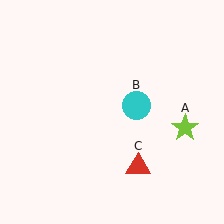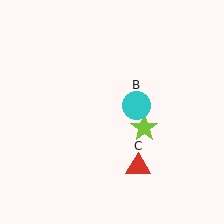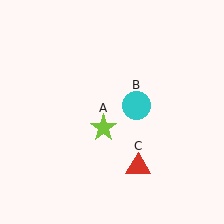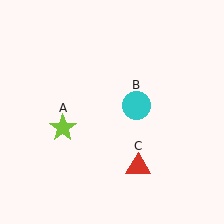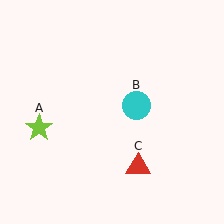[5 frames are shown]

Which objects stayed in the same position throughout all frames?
Cyan circle (object B) and red triangle (object C) remained stationary.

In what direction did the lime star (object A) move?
The lime star (object A) moved left.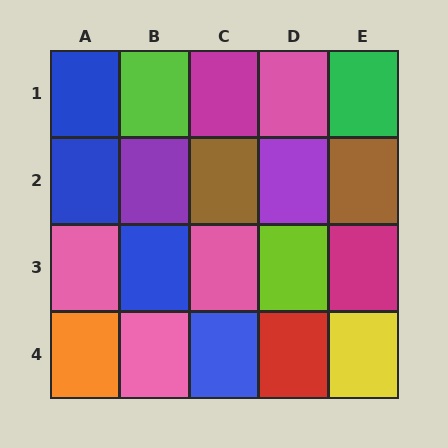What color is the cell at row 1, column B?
Lime.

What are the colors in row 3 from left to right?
Pink, blue, pink, lime, magenta.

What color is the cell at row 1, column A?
Blue.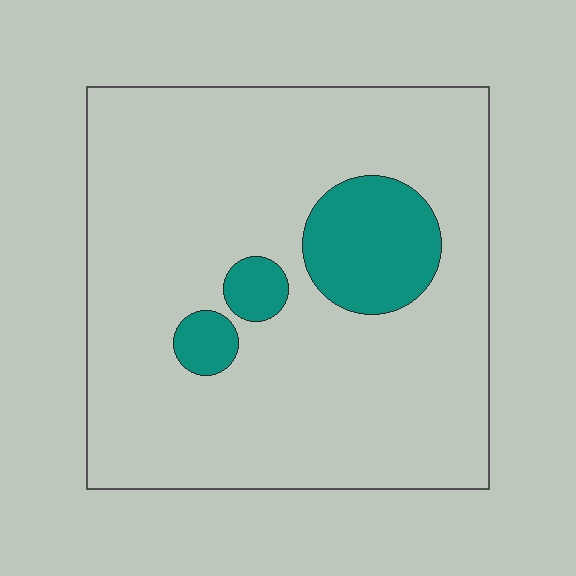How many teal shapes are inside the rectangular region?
3.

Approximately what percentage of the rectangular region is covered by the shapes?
Approximately 15%.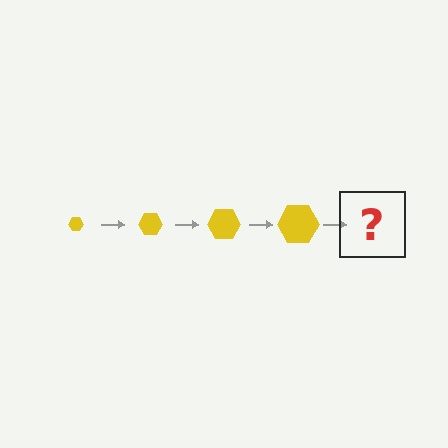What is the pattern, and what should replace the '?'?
The pattern is that the hexagon gets progressively larger each step. The '?' should be a yellow hexagon, larger than the previous one.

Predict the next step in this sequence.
The next step is a yellow hexagon, larger than the previous one.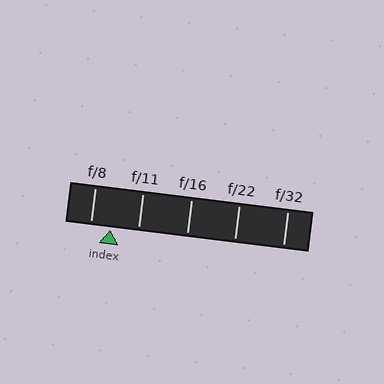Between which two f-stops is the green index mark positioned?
The index mark is between f/8 and f/11.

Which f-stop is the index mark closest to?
The index mark is closest to f/8.